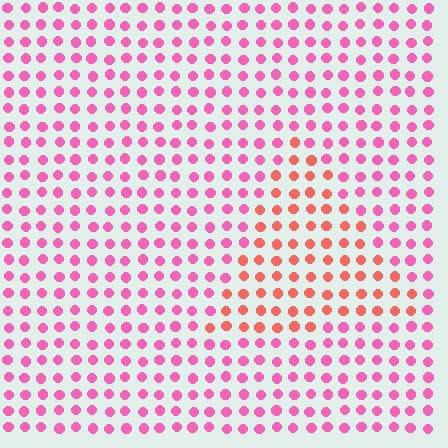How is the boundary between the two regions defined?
The boundary is defined purely by a slight shift in hue (about 37 degrees). Spacing, size, and orientation are identical on both sides.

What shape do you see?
I see a triangle.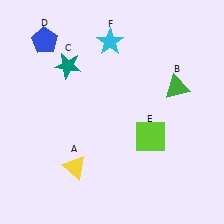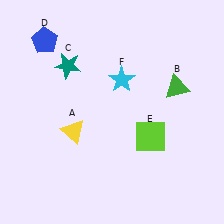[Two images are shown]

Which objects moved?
The objects that moved are: the yellow triangle (A), the cyan star (F).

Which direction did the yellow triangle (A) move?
The yellow triangle (A) moved up.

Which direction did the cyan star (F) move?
The cyan star (F) moved down.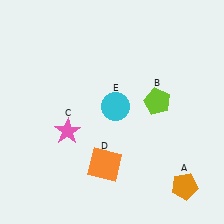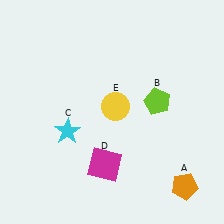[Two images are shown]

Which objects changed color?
C changed from pink to cyan. D changed from orange to magenta. E changed from cyan to yellow.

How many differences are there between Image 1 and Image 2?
There are 3 differences between the two images.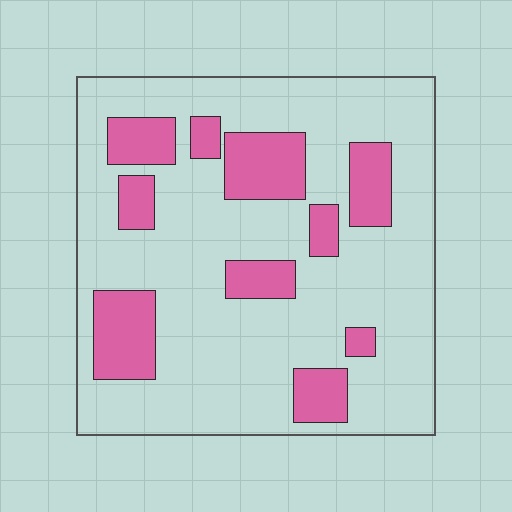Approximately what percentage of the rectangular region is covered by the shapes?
Approximately 25%.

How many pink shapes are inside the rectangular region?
10.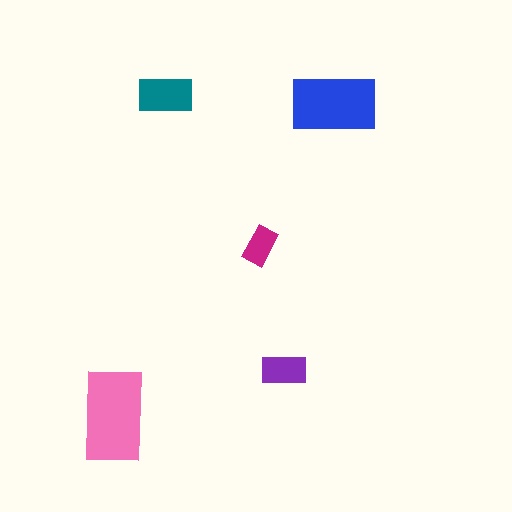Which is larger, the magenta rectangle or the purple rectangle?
The purple one.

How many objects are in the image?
There are 5 objects in the image.